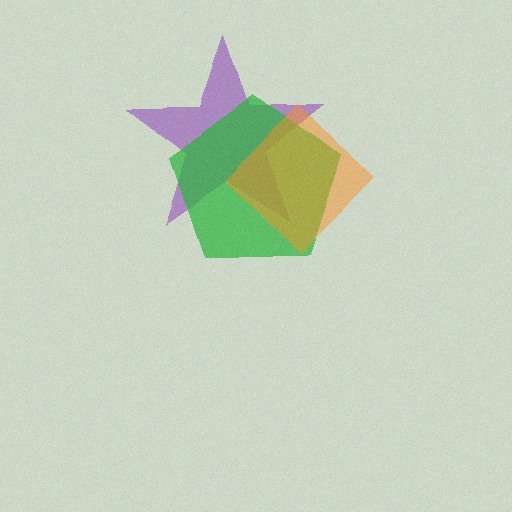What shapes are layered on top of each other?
The layered shapes are: a purple star, a green pentagon, an orange diamond.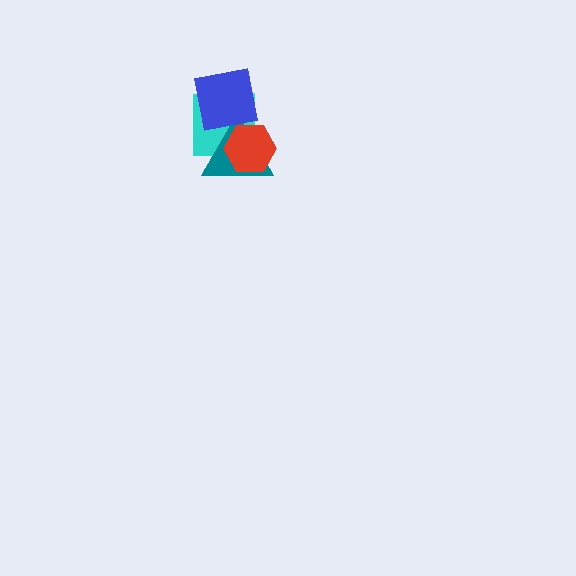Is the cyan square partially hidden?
Yes, it is partially covered by another shape.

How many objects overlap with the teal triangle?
3 objects overlap with the teal triangle.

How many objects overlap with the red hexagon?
2 objects overlap with the red hexagon.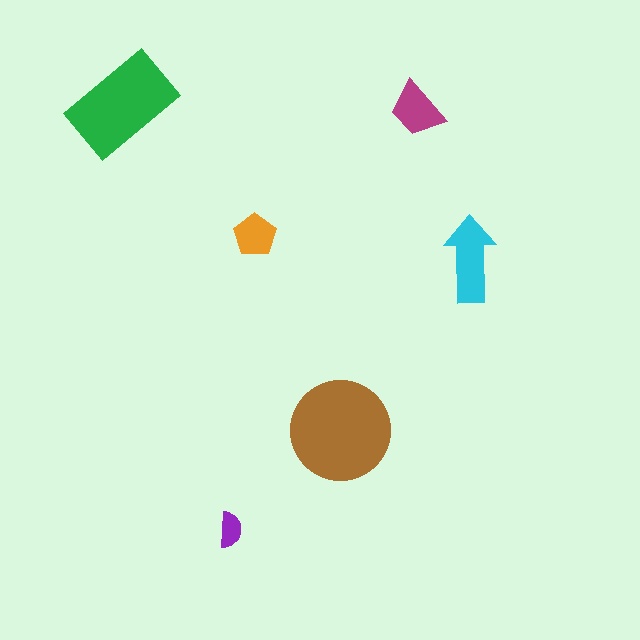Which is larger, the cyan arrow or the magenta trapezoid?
The cyan arrow.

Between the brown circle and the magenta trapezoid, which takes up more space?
The brown circle.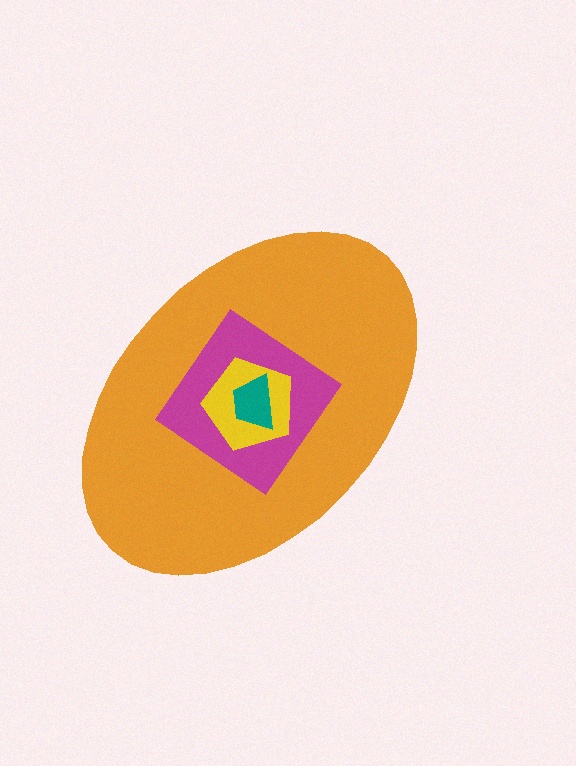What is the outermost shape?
The orange ellipse.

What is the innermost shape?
The teal trapezoid.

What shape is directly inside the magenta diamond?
The yellow pentagon.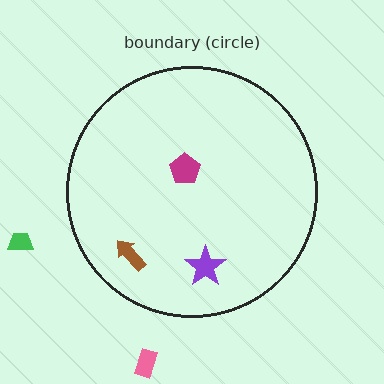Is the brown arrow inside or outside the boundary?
Inside.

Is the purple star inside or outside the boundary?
Inside.